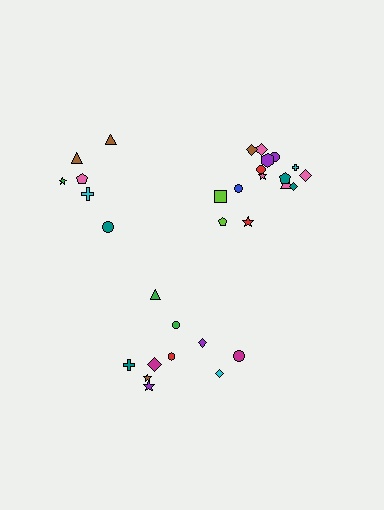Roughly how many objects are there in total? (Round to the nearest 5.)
Roughly 30 objects in total.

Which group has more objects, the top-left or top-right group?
The top-right group.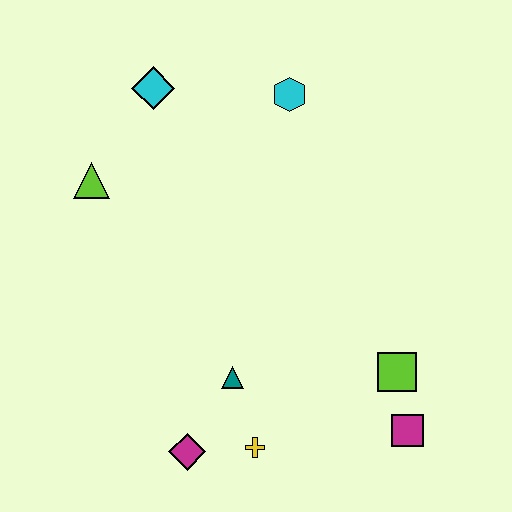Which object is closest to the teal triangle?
The yellow cross is closest to the teal triangle.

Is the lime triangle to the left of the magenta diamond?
Yes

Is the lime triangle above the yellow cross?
Yes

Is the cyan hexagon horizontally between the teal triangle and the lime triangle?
No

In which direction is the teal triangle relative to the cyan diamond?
The teal triangle is below the cyan diamond.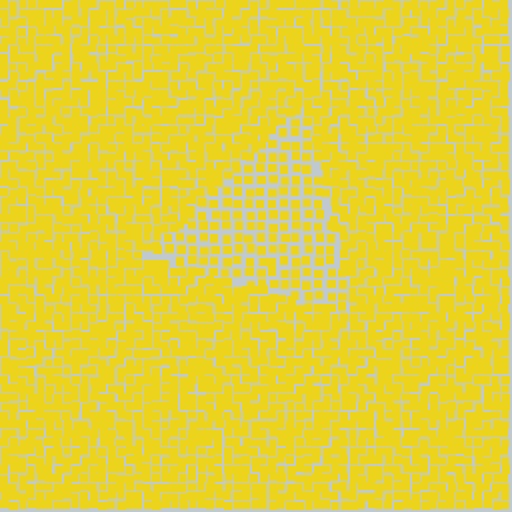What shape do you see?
I see a triangle.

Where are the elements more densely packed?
The elements are more densely packed outside the triangle boundary.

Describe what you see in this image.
The image contains small yellow elements arranged at two different densities. A triangle-shaped region is visible where the elements are less densely packed than the surrounding area.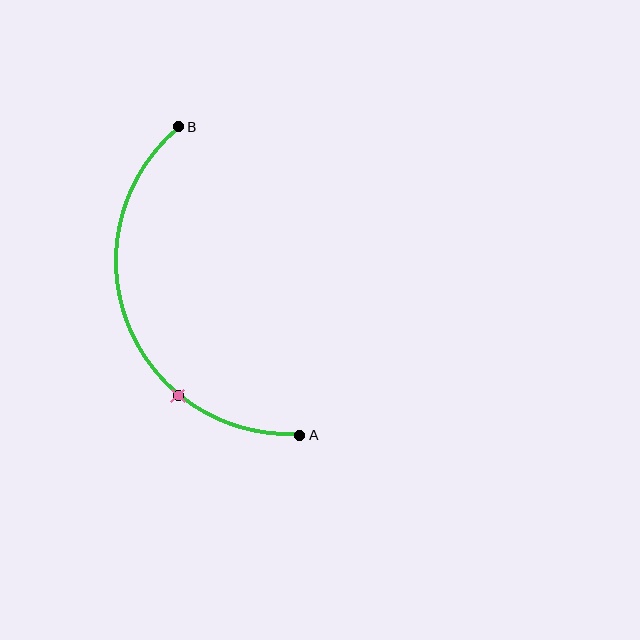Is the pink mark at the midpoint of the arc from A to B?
No. The pink mark lies on the arc but is closer to endpoint A. The arc midpoint would be at the point on the curve equidistant along the arc from both A and B.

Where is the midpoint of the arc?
The arc midpoint is the point on the curve farthest from the straight line joining A and B. It sits to the left of that line.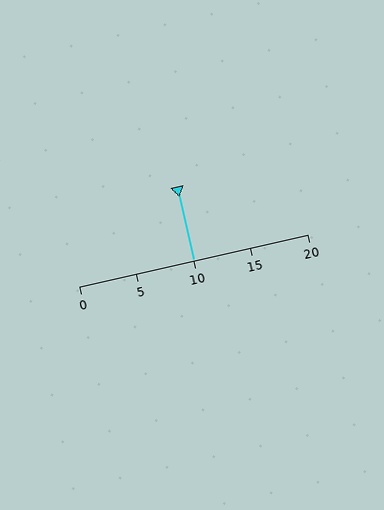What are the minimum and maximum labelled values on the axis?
The axis runs from 0 to 20.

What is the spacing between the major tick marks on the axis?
The major ticks are spaced 5 apart.